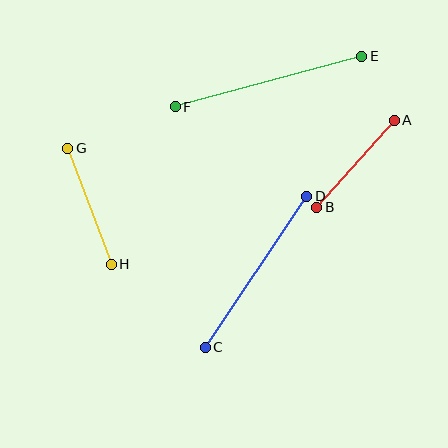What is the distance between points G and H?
The distance is approximately 124 pixels.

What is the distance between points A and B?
The distance is approximately 117 pixels.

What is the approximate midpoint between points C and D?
The midpoint is at approximately (256, 272) pixels.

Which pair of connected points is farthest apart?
Points E and F are farthest apart.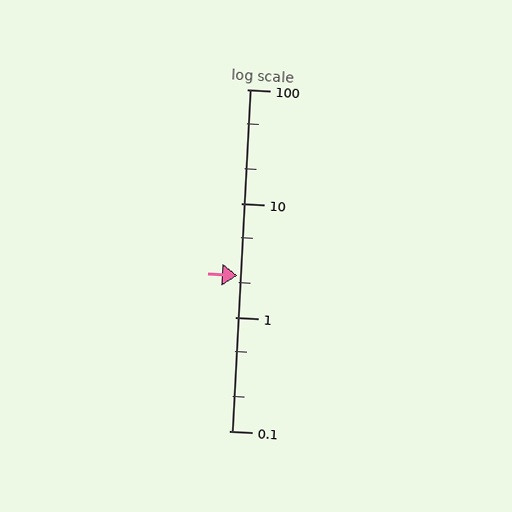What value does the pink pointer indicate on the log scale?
The pointer indicates approximately 2.3.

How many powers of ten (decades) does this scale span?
The scale spans 3 decades, from 0.1 to 100.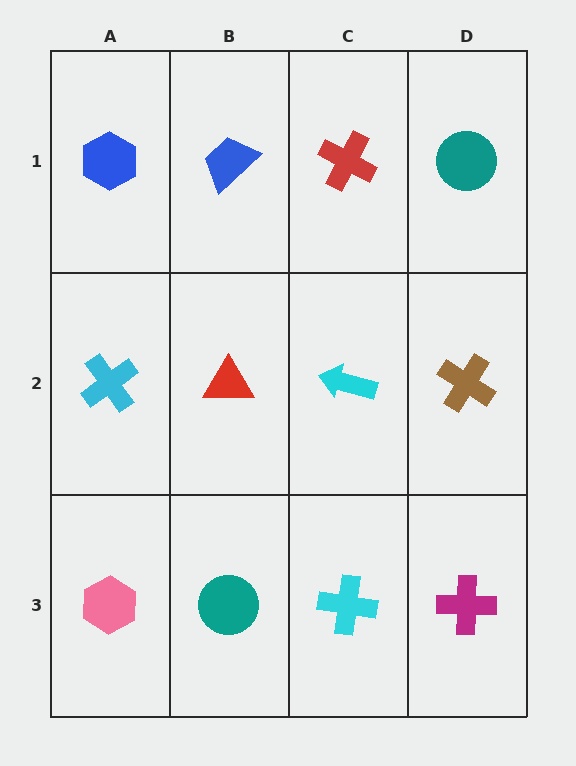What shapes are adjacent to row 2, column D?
A teal circle (row 1, column D), a magenta cross (row 3, column D), a cyan arrow (row 2, column C).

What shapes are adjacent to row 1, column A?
A cyan cross (row 2, column A), a blue trapezoid (row 1, column B).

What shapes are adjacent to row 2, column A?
A blue hexagon (row 1, column A), a pink hexagon (row 3, column A), a red triangle (row 2, column B).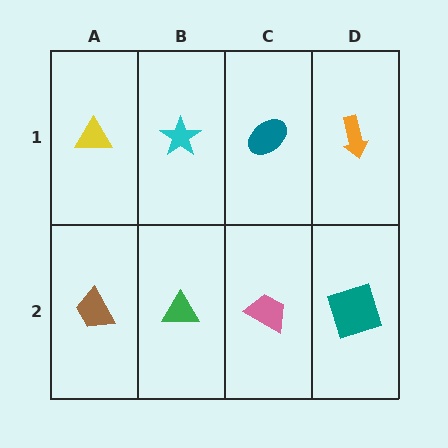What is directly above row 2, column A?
A yellow triangle.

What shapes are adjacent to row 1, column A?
A brown trapezoid (row 2, column A), a cyan star (row 1, column B).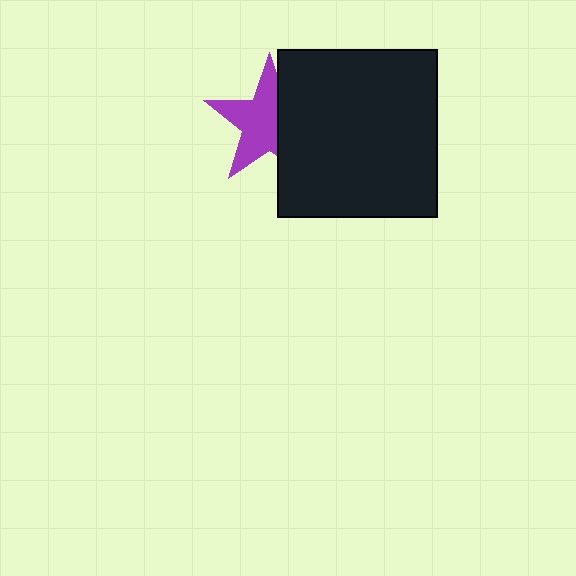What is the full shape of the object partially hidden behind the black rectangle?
The partially hidden object is a purple star.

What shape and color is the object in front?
The object in front is a black rectangle.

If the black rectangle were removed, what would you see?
You would see the complete purple star.